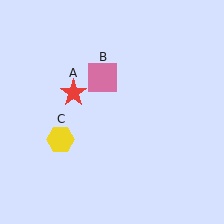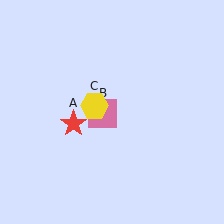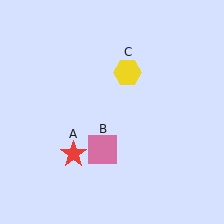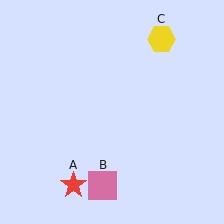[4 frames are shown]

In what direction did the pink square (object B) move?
The pink square (object B) moved down.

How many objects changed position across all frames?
3 objects changed position: red star (object A), pink square (object B), yellow hexagon (object C).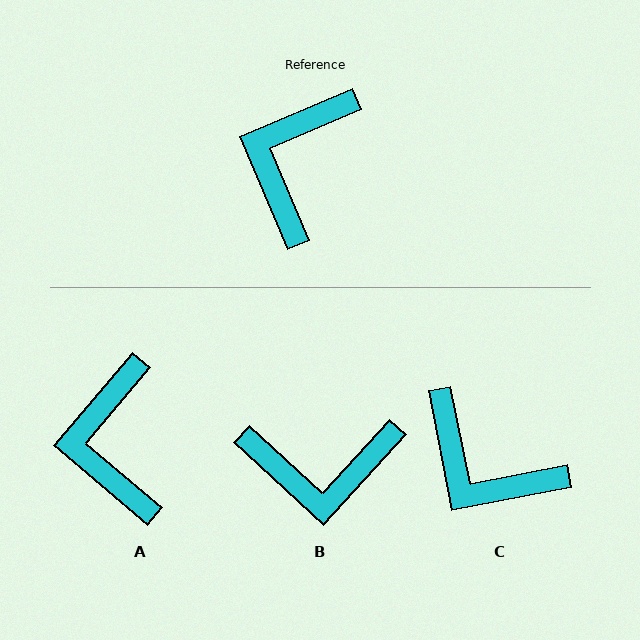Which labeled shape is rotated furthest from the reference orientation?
B, about 114 degrees away.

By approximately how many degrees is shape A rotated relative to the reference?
Approximately 26 degrees counter-clockwise.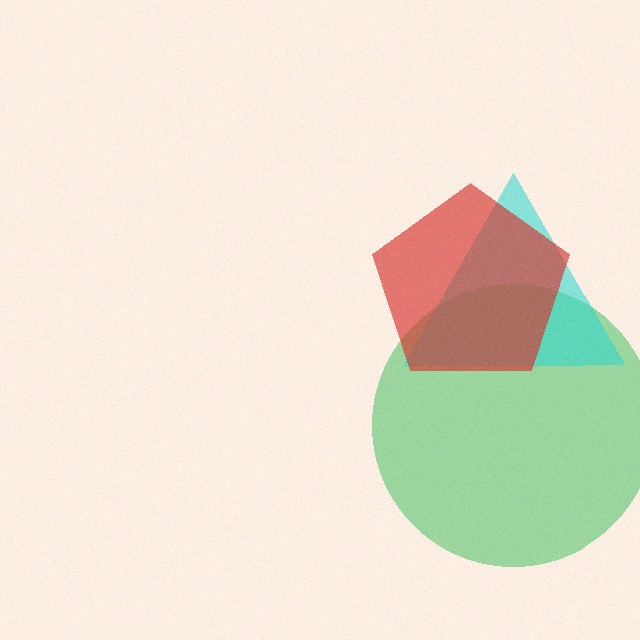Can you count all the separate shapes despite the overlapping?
Yes, there are 3 separate shapes.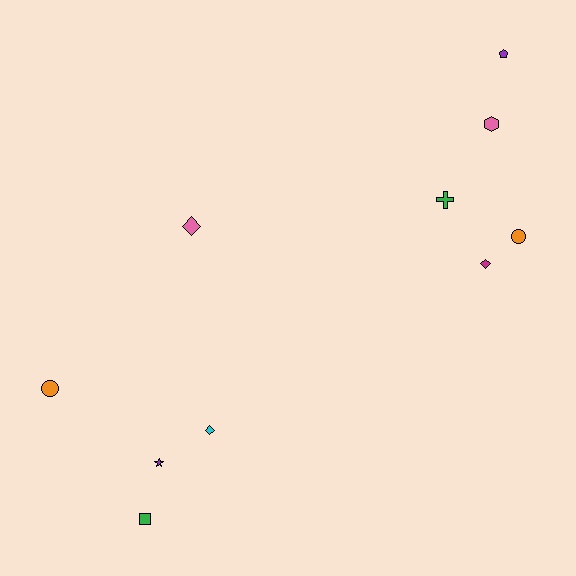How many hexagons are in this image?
There is 1 hexagon.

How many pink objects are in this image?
There are 2 pink objects.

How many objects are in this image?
There are 10 objects.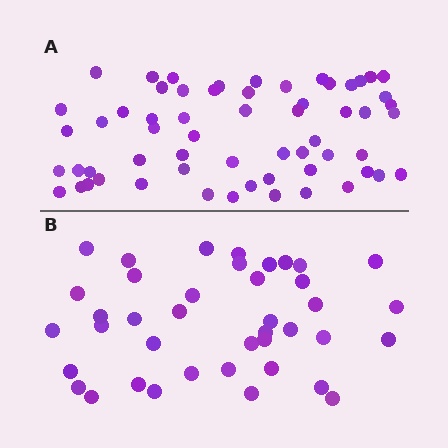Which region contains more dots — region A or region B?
Region A (the top region) has more dots.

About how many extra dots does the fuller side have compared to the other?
Region A has approximately 20 more dots than region B.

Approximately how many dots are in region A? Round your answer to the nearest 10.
About 60 dots.